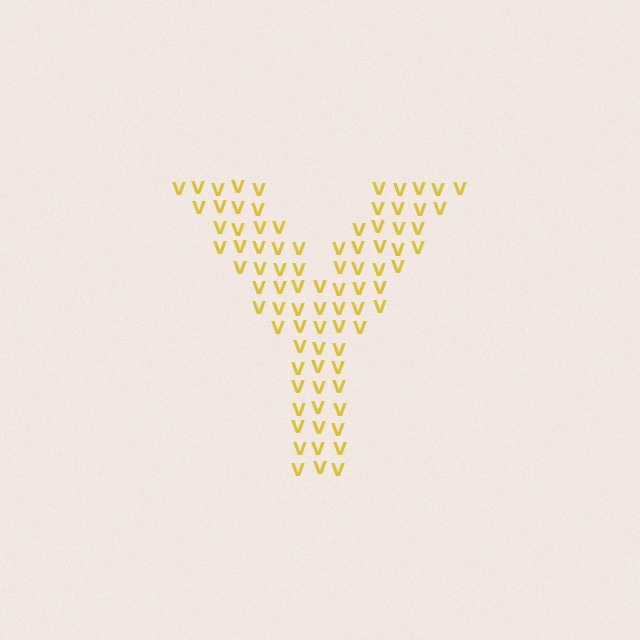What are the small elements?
The small elements are letter V's.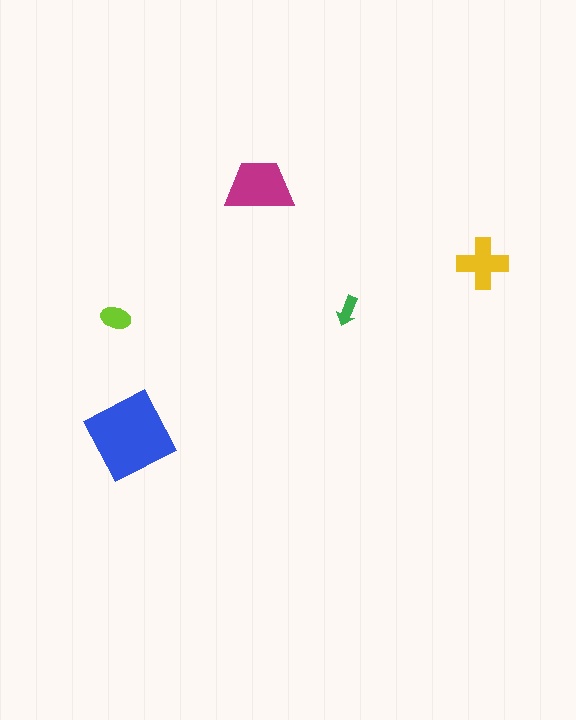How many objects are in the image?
There are 5 objects in the image.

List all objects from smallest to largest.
The green arrow, the lime ellipse, the yellow cross, the magenta trapezoid, the blue diamond.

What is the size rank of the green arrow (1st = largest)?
5th.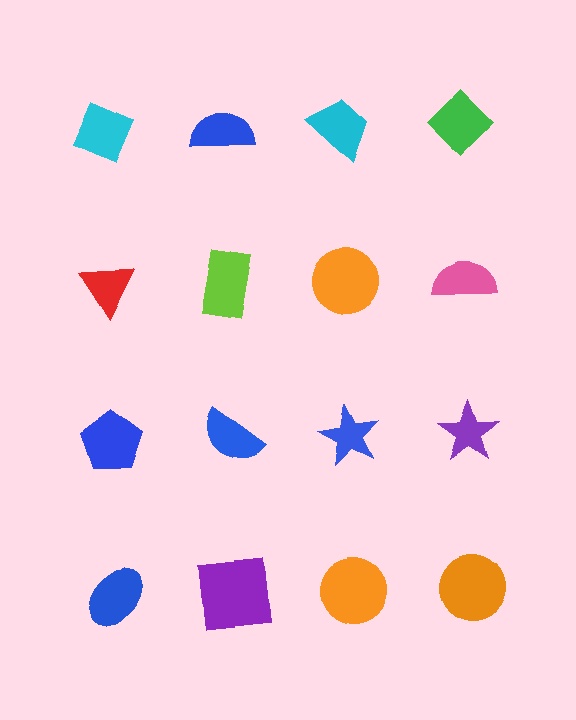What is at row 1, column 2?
A blue semicircle.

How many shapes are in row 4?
4 shapes.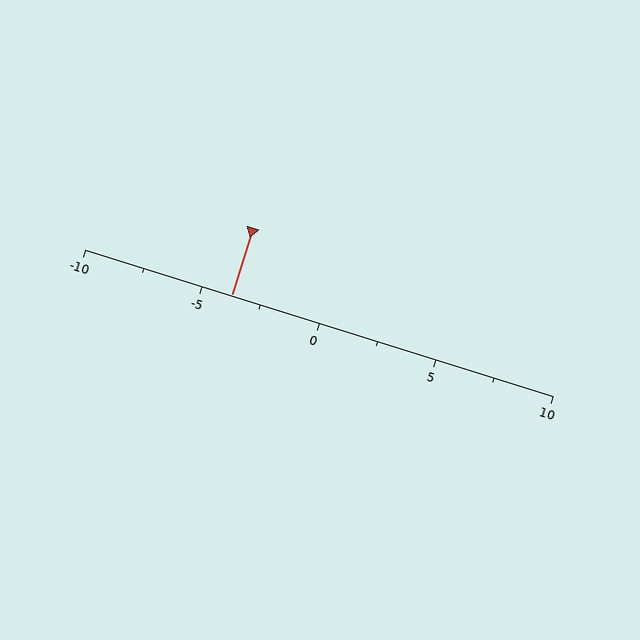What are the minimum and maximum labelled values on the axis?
The axis runs from -10 to 10.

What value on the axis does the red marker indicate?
The marker indicates approximately -3.8.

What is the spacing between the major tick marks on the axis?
The major ticks are spaced 5 apart.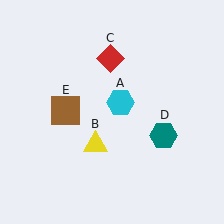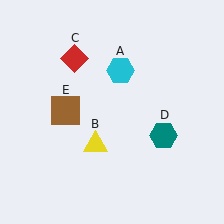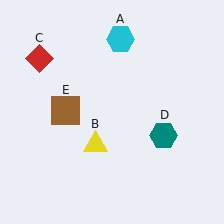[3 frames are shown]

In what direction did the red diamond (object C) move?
The red diamond (object C) moved left.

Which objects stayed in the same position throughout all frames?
Yellow triangle (object B) and teal hexagon (object D) and brown square (object E) remained stationary.